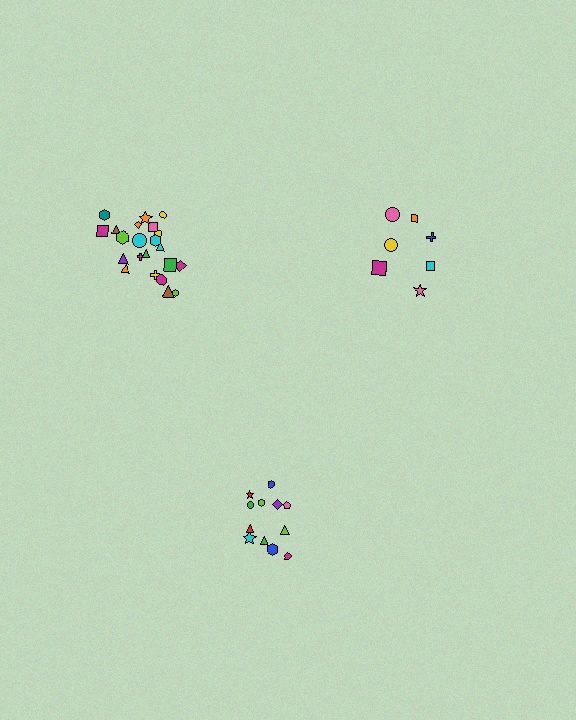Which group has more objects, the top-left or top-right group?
The top-left group.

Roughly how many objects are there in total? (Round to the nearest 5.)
Roughly 40 objects in total.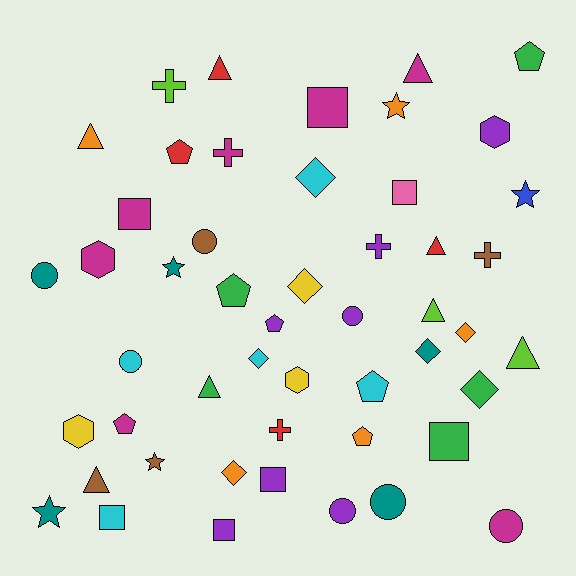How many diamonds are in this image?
There are 7 diamonds.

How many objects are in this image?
There are 50 objects.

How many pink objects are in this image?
There is 1 pink object.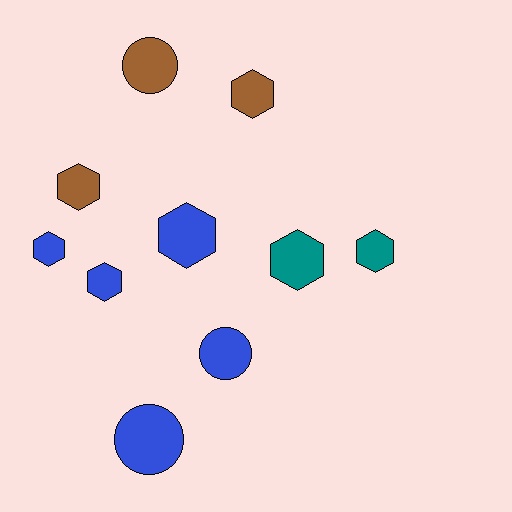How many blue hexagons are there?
There are 3 blue hexagons.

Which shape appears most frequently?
Hexagon, with 7 objects.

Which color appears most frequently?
Blue, with 5 objects.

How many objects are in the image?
There are 10 objects.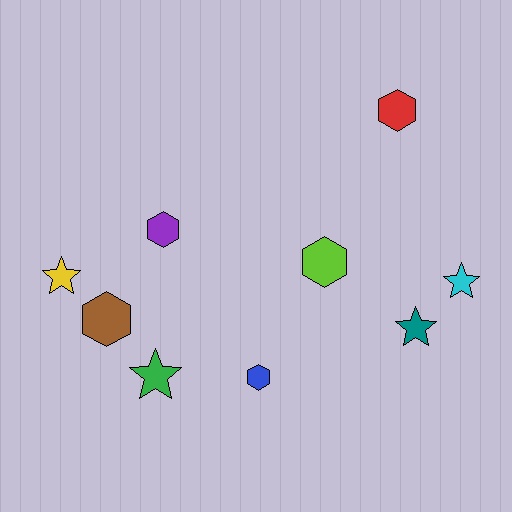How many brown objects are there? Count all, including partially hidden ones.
There is 1 brown object.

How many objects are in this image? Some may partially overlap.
There are 9 objects.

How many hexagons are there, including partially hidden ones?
There are 5 hexagons.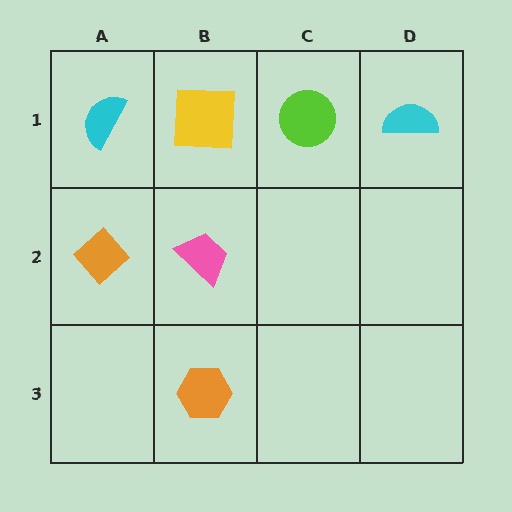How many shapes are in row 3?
1 shape.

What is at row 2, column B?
A pink trapezoid.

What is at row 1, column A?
A cyan semicircle.